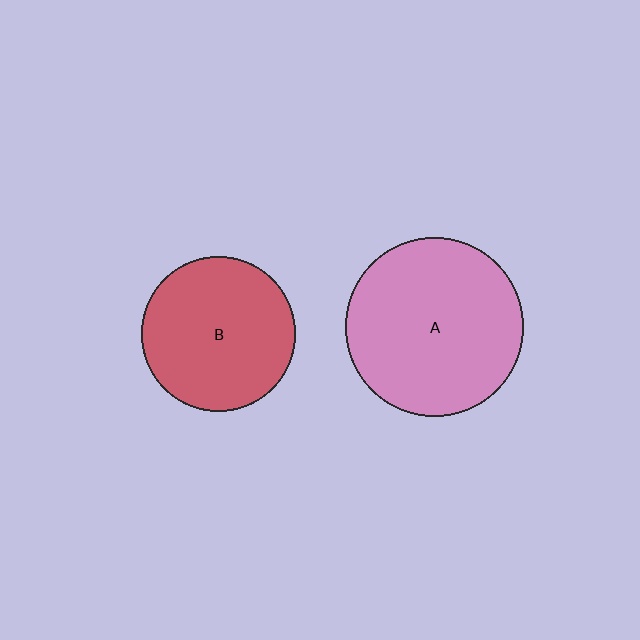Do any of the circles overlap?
No, none of the circles overlap.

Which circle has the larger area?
Circle A (pink).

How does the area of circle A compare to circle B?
Approximately 1.3 times.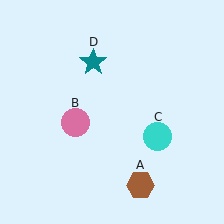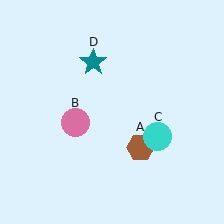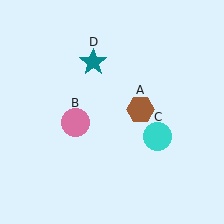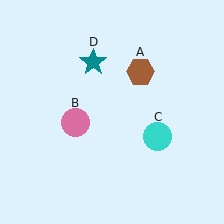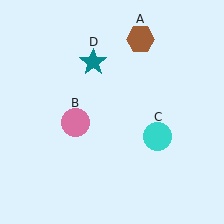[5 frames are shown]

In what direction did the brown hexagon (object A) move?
The brown hexagon (object A) moved up.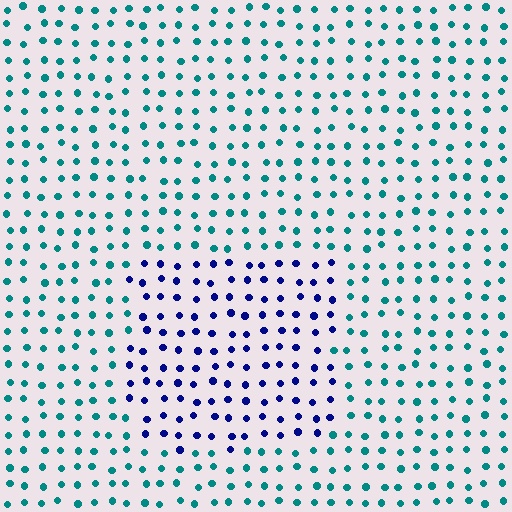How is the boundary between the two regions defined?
The boundary is defined purely by a slight shift in hue (about 59 degrees). Spacing, size, and orientation are identical on both sides.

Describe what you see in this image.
The image is filled with small teal elements in a uniform arrangement. A rectangle-shaped region is visible where the elements are tinted to a slightly different hue, forming a subtle color boundary.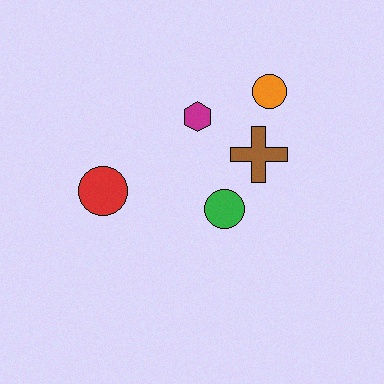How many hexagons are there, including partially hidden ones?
There is 1 hexagon.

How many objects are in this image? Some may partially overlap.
There are 5 objects.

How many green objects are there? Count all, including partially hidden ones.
There is 1 green object.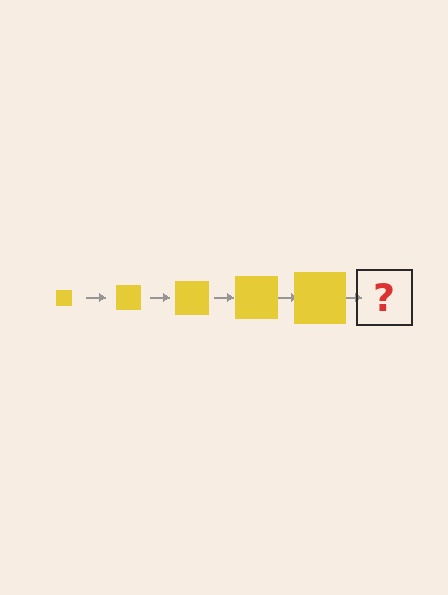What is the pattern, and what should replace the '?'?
The pattern is that the square gets progressively larger each step. The '?' should be a yellow square, larger than the previous one.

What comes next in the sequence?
The next element should be a yellow square, larger than the previous one.